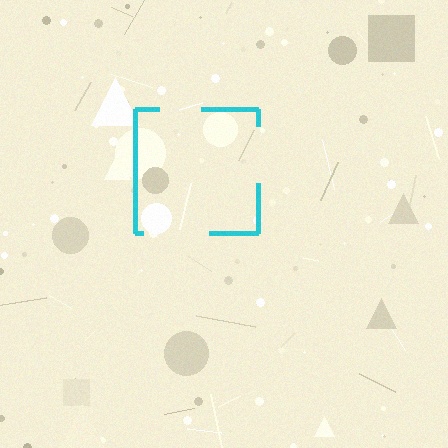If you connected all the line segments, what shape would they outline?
They would outline a square.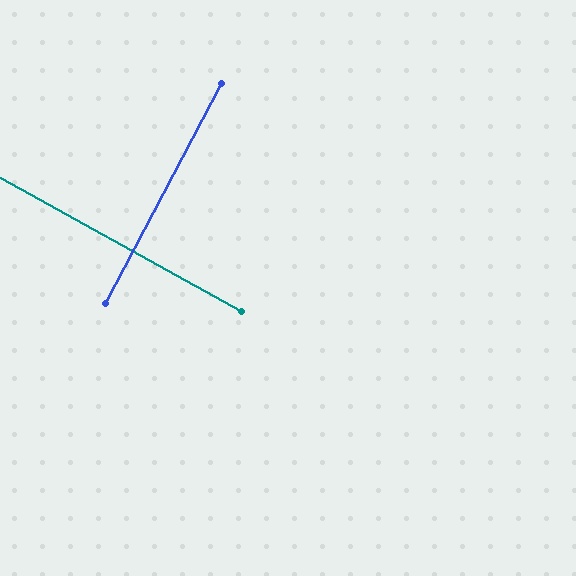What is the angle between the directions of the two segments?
Approximately 89 degrees.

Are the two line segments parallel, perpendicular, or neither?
Perpendicular — they meet at approximately 89°.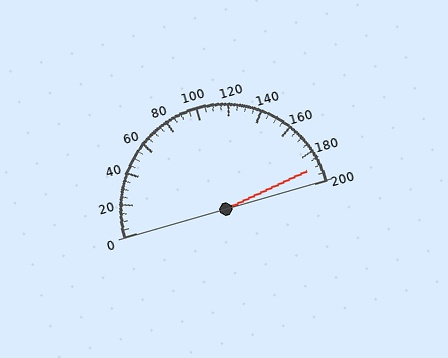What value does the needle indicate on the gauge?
The needle indicates approximately 190.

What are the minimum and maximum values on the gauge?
The gauge ranges from 0 to 200.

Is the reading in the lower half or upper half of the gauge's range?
The reading is in the upper half of the range (0 to 200).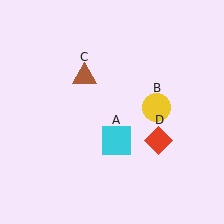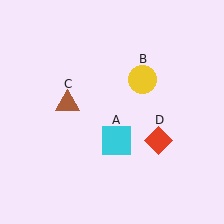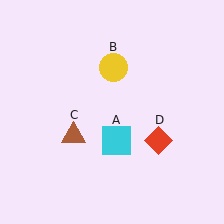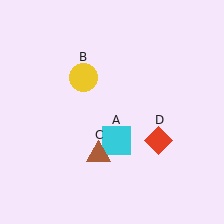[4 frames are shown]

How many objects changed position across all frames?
2 objects changed position: yellow circle (object B), brown triangle (object C).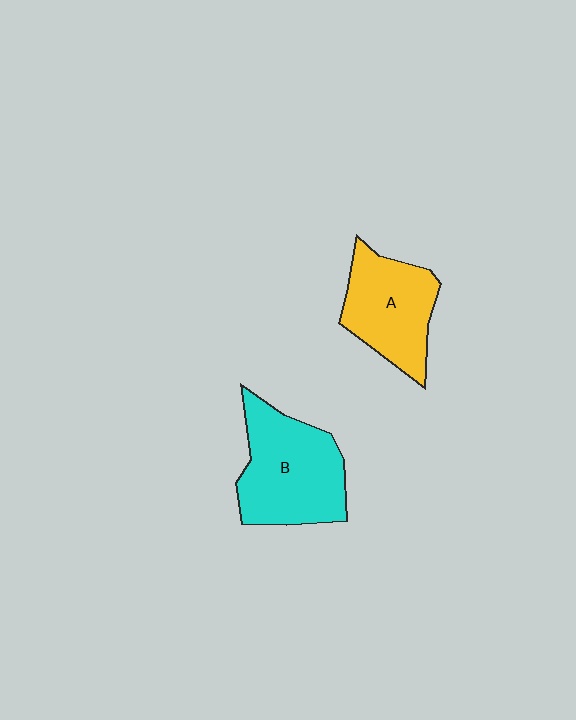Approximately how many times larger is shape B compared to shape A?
Approximately 1.2 times.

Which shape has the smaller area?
Shape A (yellow).